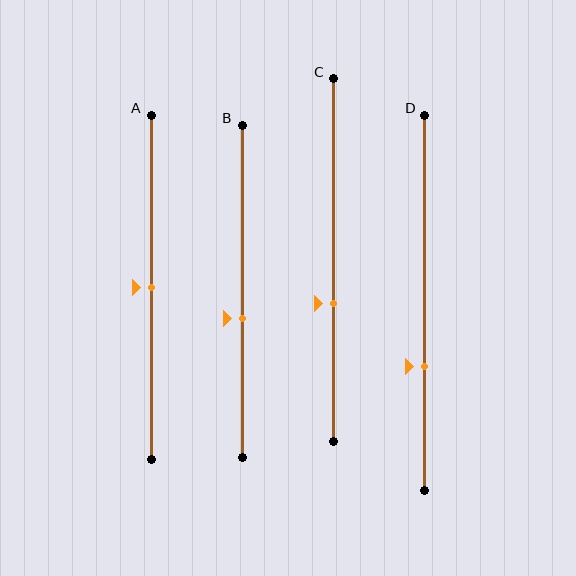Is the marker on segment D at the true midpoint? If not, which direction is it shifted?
No, the marker on segment D is shifted downward by about 17% of the segment length.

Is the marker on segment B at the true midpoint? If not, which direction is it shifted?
No, the marker on segment B is shifted downward by about 8% of the segment length.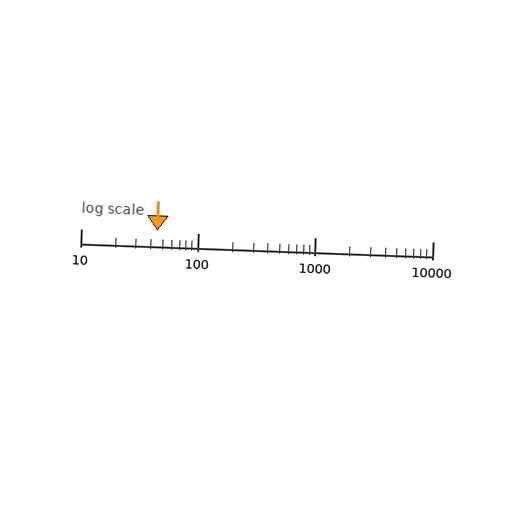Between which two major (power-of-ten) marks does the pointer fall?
The pointer is between 10 and 100.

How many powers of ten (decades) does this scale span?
The scale spans 3 decades, from 10 to 10000.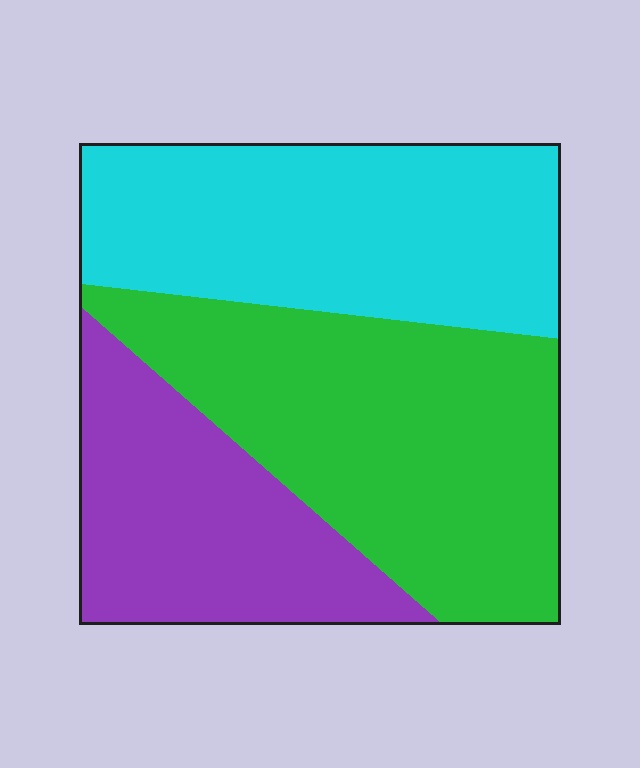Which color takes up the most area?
Green, at roughly 40%.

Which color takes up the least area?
Purple, at roughly 25%.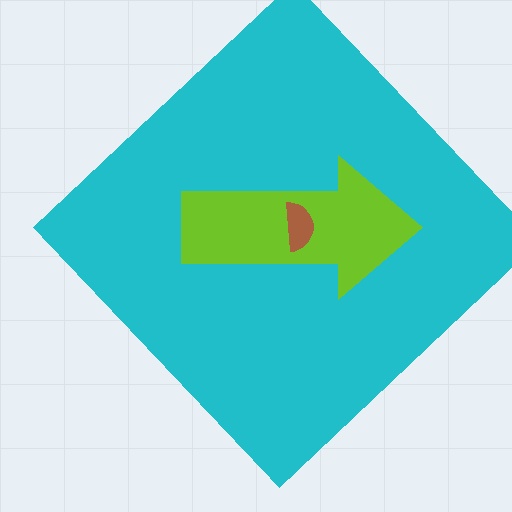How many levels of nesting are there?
3.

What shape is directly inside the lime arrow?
The brown semicircle.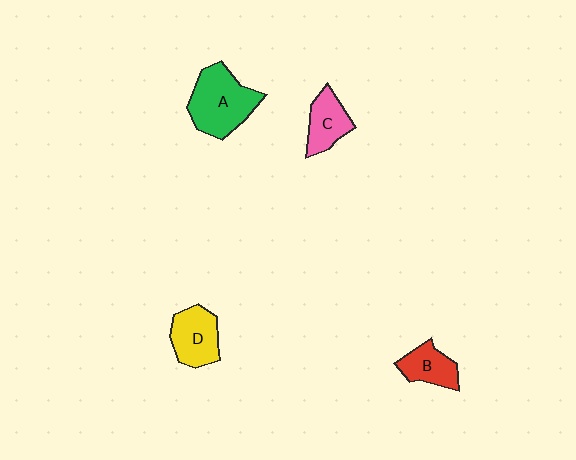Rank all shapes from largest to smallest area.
From largest to smallest: A (green), D (yellow), C (pink), B (red).